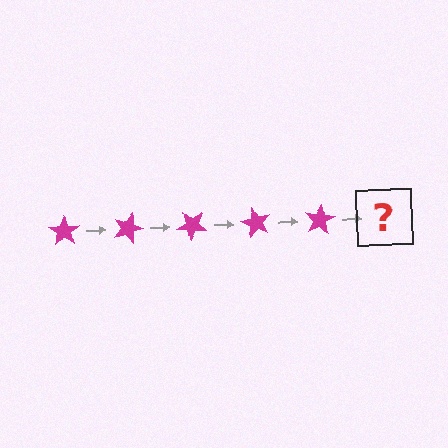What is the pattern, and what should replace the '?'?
The pattern is that the star rotates 20 degrees each step. The '?' should be a magenta star rotated 100 degrees.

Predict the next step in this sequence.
The next step is a magenta star rotated 100 degrees.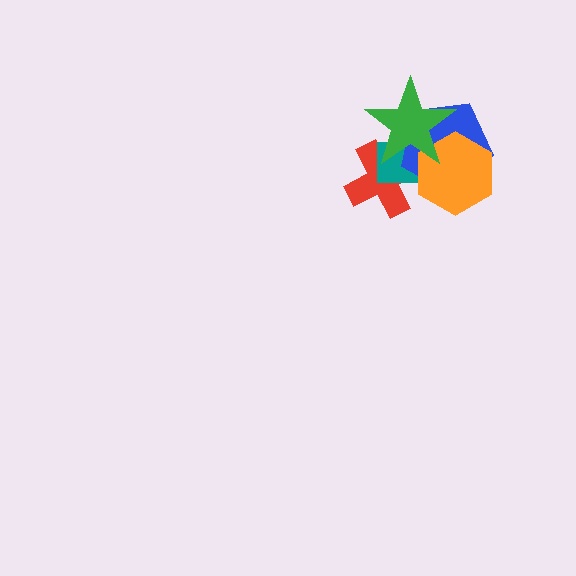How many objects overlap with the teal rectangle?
4 objects overlap with the teal rectangle.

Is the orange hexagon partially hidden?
Yes, it is partially covered by another shape.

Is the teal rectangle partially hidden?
Yes, it is partially covered by another shape.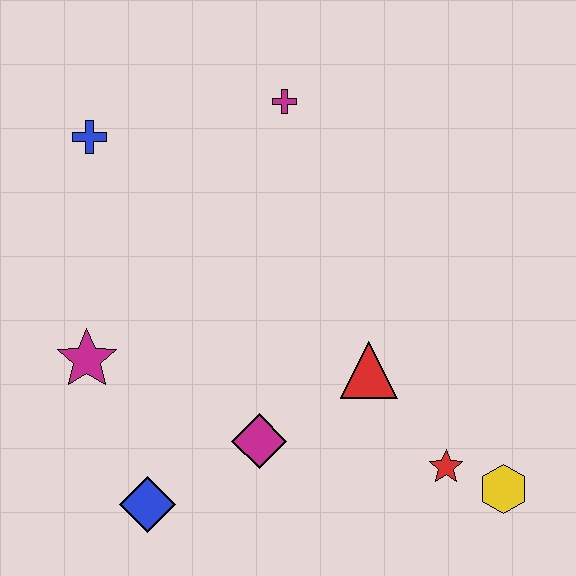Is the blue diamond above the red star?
No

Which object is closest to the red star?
The yellow hexagon is closest to the red star.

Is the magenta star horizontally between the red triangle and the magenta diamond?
No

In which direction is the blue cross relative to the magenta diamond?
The blue cross is above the magenta diamond.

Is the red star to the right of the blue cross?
Yes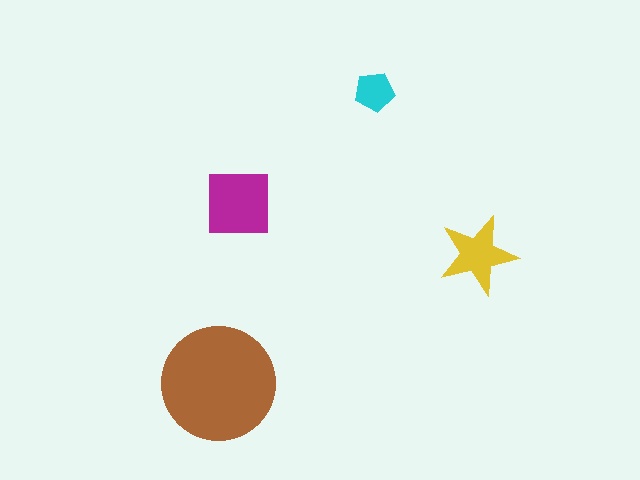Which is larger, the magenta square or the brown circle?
The brown circle.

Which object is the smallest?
The cyan pentagon.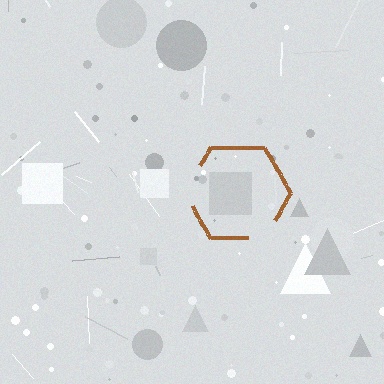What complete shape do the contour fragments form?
The contour fragments form a hexagon.